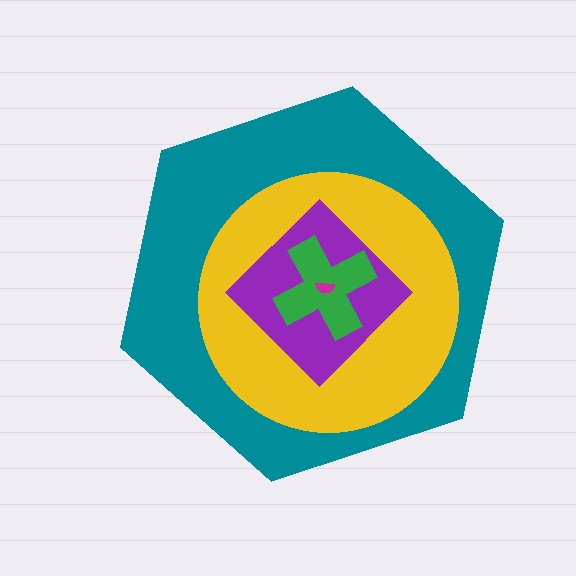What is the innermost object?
The magenta semicircle.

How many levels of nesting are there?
5.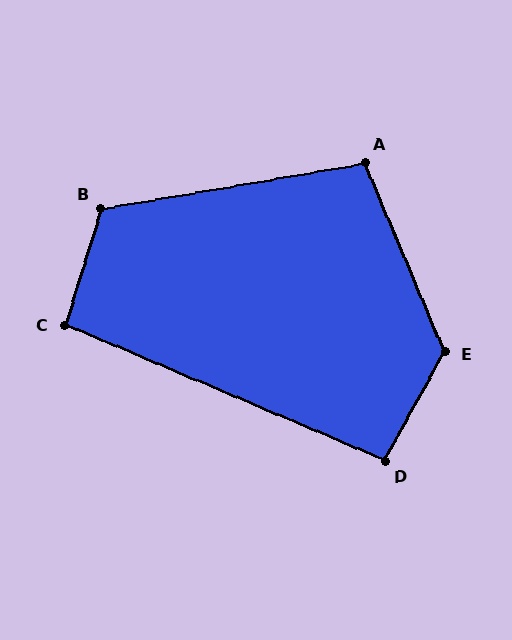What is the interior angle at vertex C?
Approximately 96 degrees (obtuse).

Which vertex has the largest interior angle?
E, at approximately 129 degrees.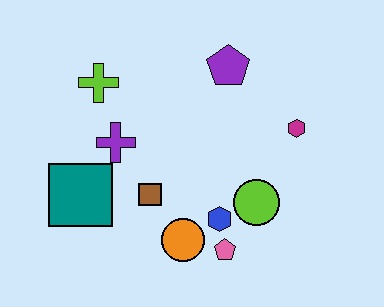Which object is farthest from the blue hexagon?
The lime cross is farthest from the blue hexagon.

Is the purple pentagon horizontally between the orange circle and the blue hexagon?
No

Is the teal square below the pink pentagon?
No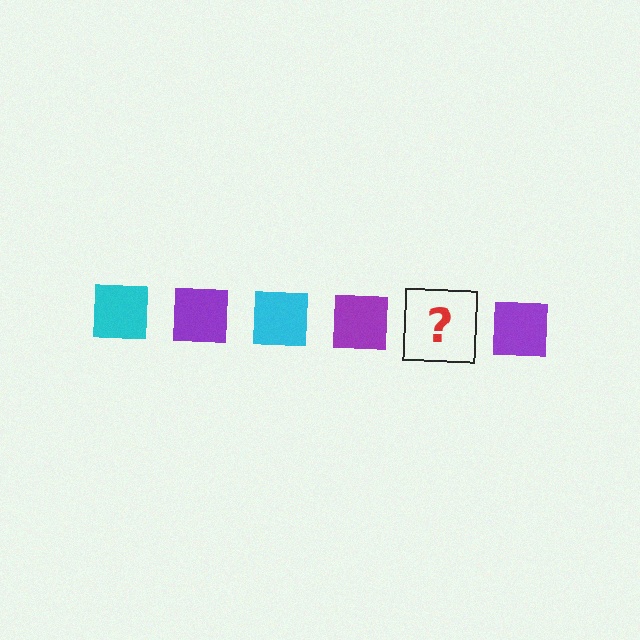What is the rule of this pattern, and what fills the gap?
The rule is that the pattern cycles through cyan, purple squares. The gap should be filled with a cyan square.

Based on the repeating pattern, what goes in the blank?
The blank should be a cyan square.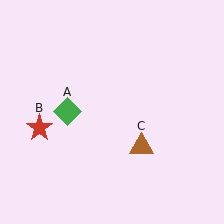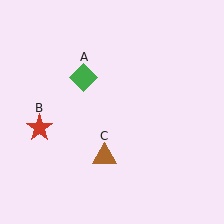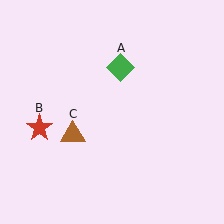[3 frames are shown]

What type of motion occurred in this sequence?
The green diamond (object A), brown triangle (object C) rotated clockwise around the center of the scene.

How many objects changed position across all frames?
2 objects changed position: green diamond (object A), brown triangle (object C).